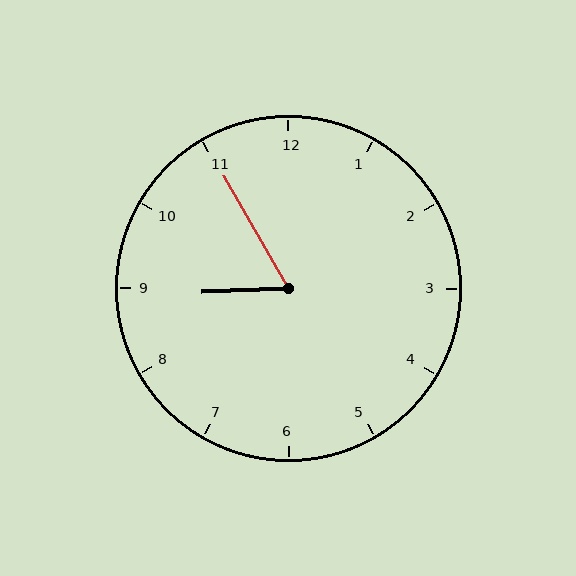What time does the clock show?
8:55.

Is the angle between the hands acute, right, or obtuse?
It is acute.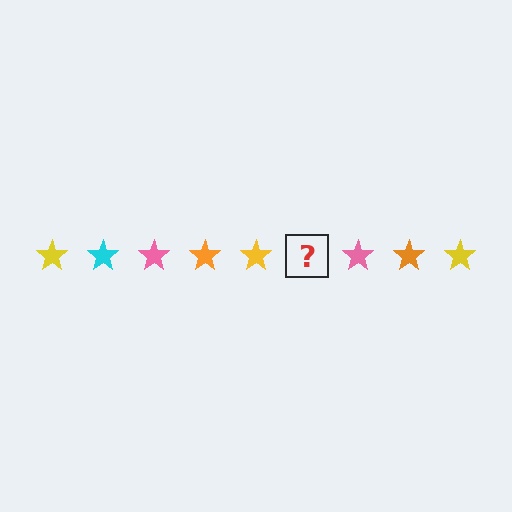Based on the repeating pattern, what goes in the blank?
The blank should be a cyan star.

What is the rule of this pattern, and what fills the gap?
The rule is that the pattern cycles through yellow, cyan, pink, orange stars. The gap should be filled with a cyan star.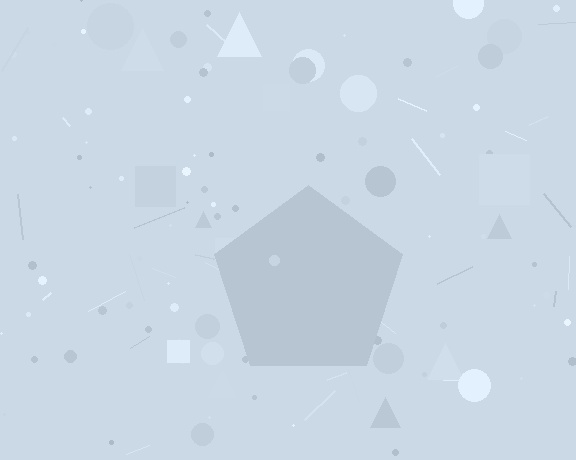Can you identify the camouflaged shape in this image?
The camouflaged shape is a pentagon.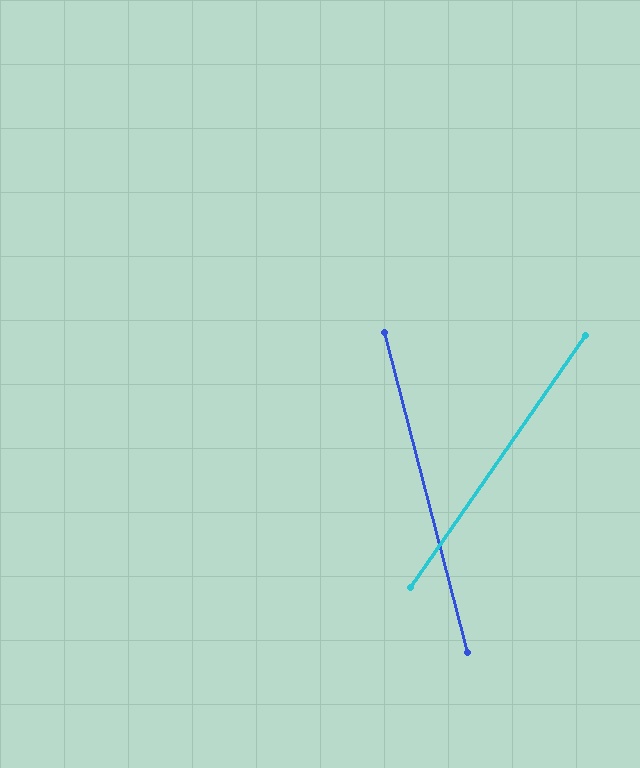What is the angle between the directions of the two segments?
Approximately 49 degrees.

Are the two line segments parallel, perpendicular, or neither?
Neither parallel nor perpendicular — they differ by about 49°.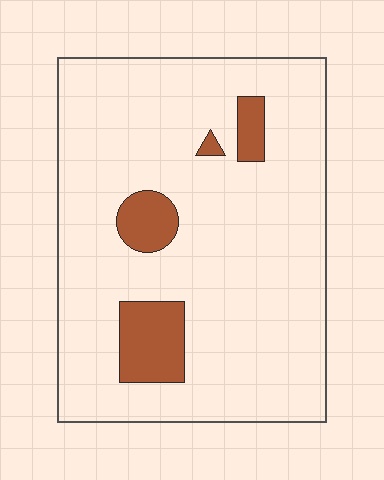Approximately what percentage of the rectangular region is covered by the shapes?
Approximately 10%.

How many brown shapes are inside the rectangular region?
4.